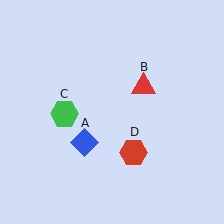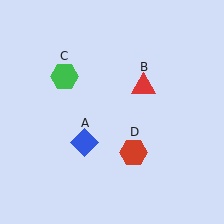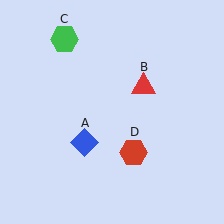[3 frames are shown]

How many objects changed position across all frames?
1 object changed position: green hexagon (object C).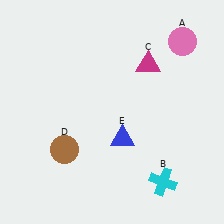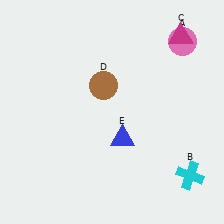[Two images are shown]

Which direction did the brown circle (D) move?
The brown circle (D) moved up.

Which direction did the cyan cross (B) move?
The cyan cross (B) moved right.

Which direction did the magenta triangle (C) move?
The magenta triangle (C) moved right.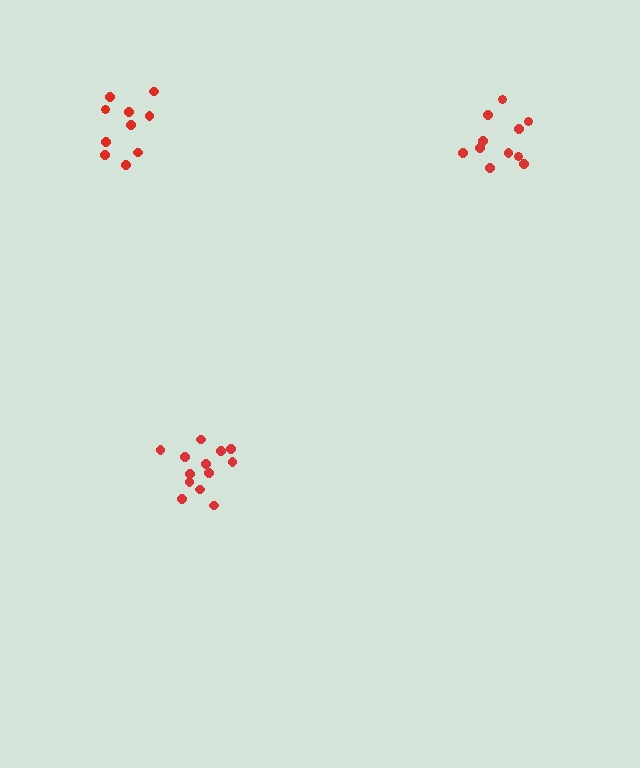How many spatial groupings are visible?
There are 3 spatial groupings.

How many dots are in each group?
Group 1: 10 dots, Group 2: 11 dots, Group 3: 13 dots (34 total).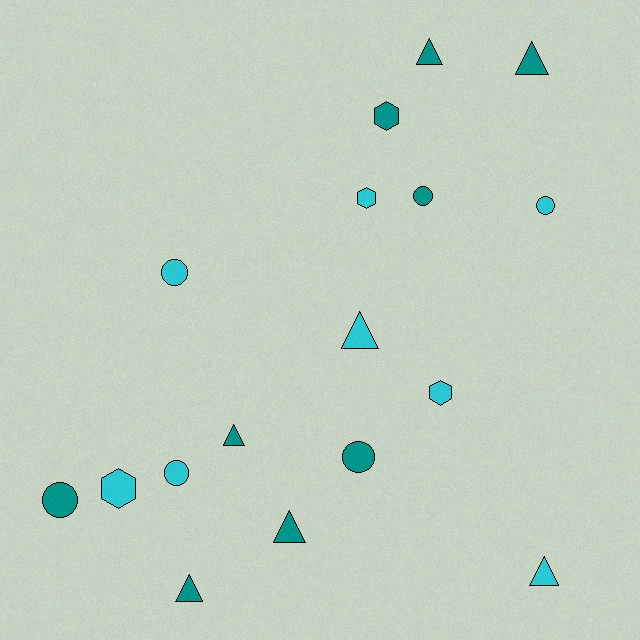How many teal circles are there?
There are 3 teal circles.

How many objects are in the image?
There are 17 objects.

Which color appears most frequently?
Teal, with 9 objects.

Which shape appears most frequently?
Triangle, with 7 objects.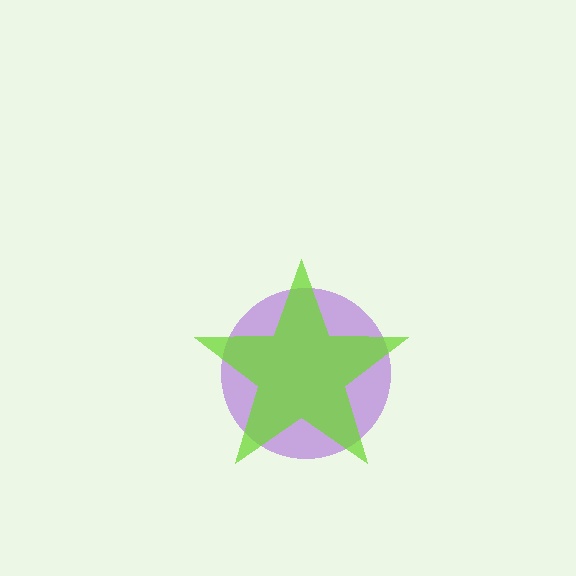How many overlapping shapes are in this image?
There are 2 overlapping shapes in the image.